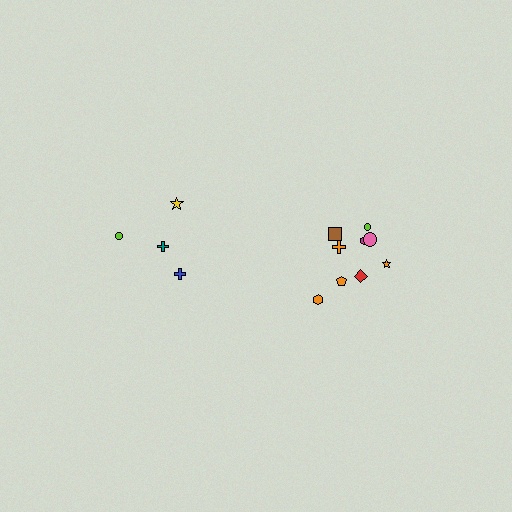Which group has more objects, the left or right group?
The right group.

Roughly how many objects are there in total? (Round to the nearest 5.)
Roughly 15 objects in total.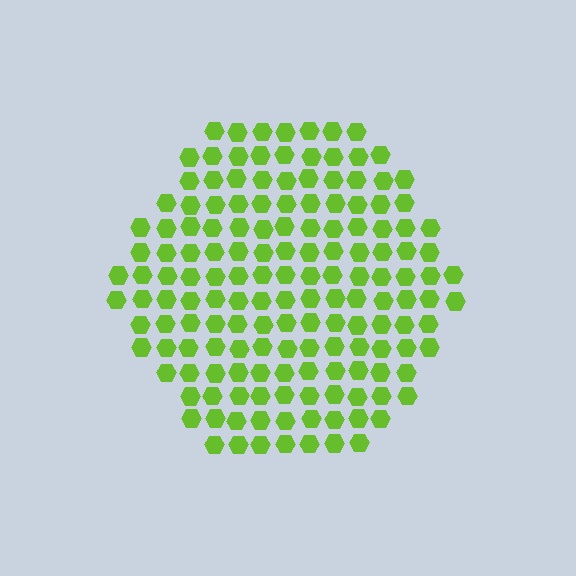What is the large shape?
The large shape is a hexagon.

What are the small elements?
The small elements are hexagons.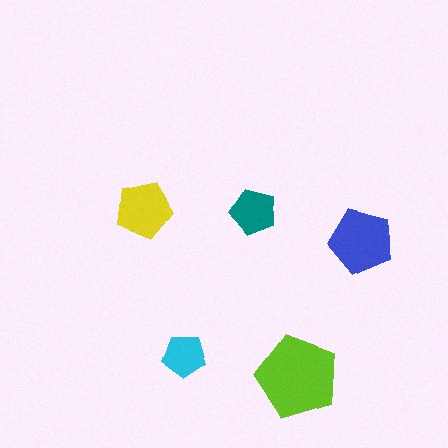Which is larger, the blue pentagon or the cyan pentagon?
The blue one.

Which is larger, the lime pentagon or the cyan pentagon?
The lime one.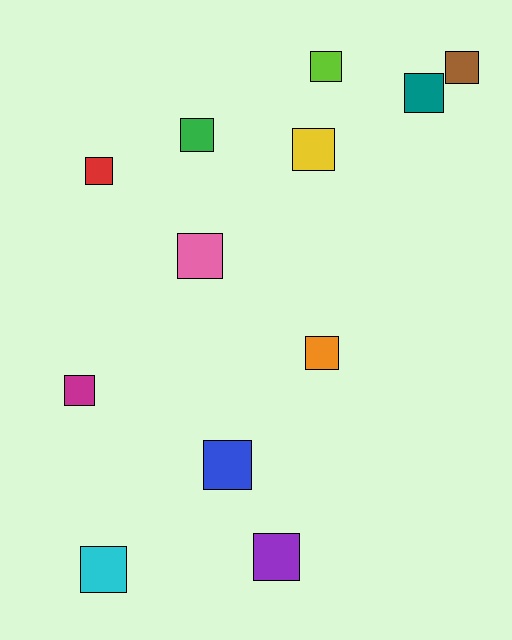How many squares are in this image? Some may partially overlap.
There are 12 squares.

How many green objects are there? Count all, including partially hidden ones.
There is 1 green object.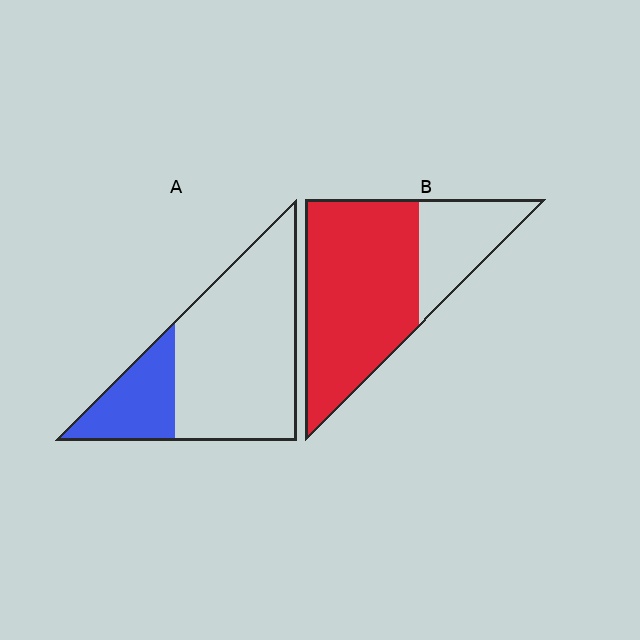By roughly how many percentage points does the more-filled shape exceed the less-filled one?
By roughly 50 percentage points (B over A).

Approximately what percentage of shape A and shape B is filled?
A is approximately 25% and B is approximately 70%.